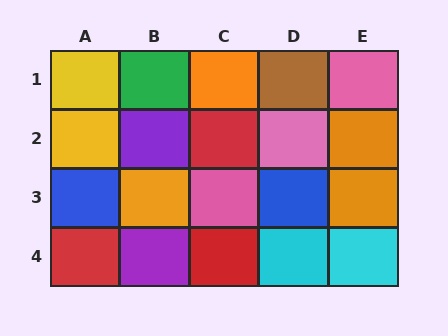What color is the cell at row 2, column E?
Orange.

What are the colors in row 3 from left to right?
Blue, orange, pink, blue, orange.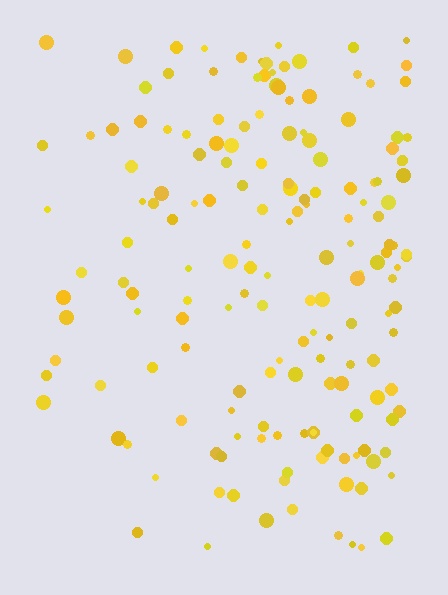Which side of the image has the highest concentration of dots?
The right.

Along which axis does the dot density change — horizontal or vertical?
Horizontal.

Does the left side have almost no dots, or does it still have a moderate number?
Still a moderate number, just noticeably fewer than the right.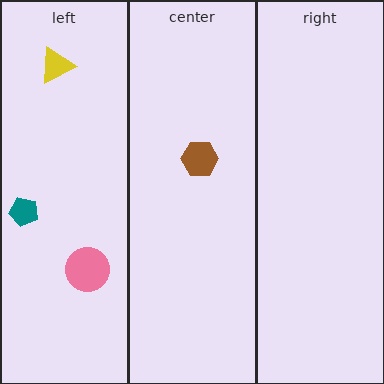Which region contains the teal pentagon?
The left region.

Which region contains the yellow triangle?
The left region.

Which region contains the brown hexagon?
The center region.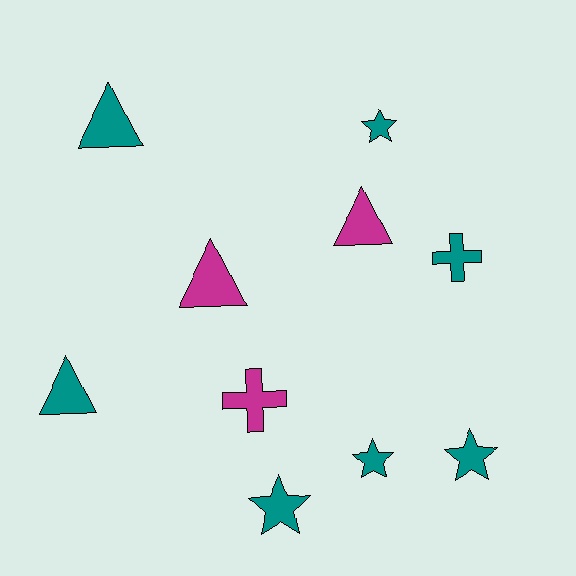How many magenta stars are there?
There are no magenta stars.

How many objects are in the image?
There are 10 objects.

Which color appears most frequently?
Teal, with 7 objects.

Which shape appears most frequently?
Triangle, with 4 objects.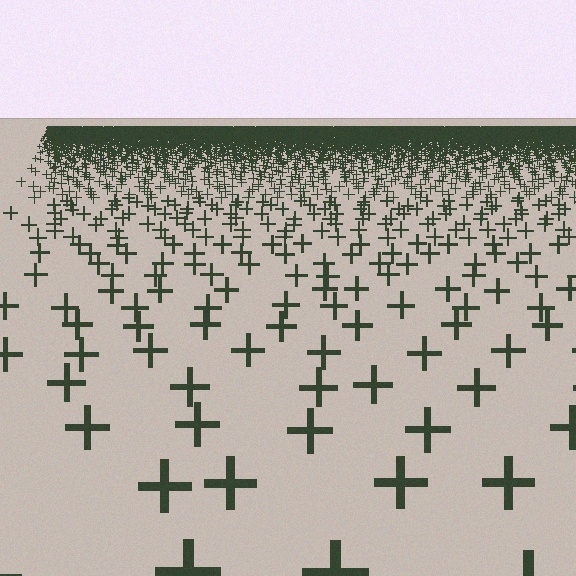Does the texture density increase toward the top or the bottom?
Density increases toward the top.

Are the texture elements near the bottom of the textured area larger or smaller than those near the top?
Larger. Near the bottom, elements are closer to the viewer and appear at a bigger on-screen size.